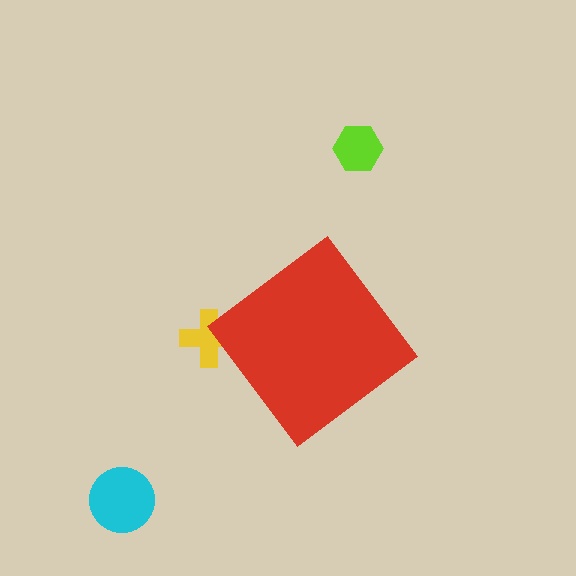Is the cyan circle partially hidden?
No, the cyan circle is fully visible.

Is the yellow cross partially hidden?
Yes, the yellow cross is partially hidden behind the red diamond.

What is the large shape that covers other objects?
A red diamond.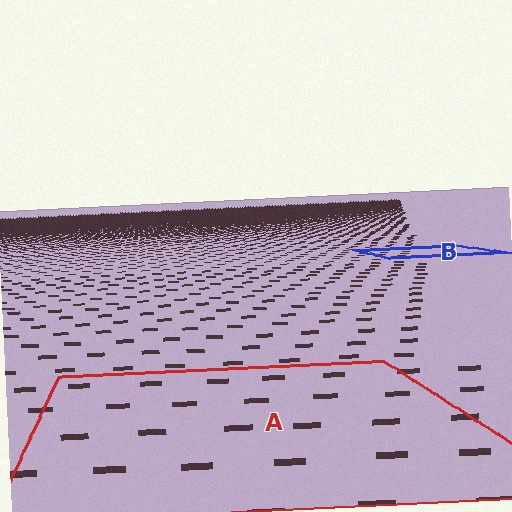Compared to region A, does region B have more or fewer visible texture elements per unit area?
Region B has more texture elements per unit area — they are packed more densely because it is farther away.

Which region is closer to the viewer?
Region A is closer. The texture elements there are larger and more spread out.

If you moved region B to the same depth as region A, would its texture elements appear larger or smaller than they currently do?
They would appear larger. At a closer depth, the same texture elements are projected at a bigger on-screen size.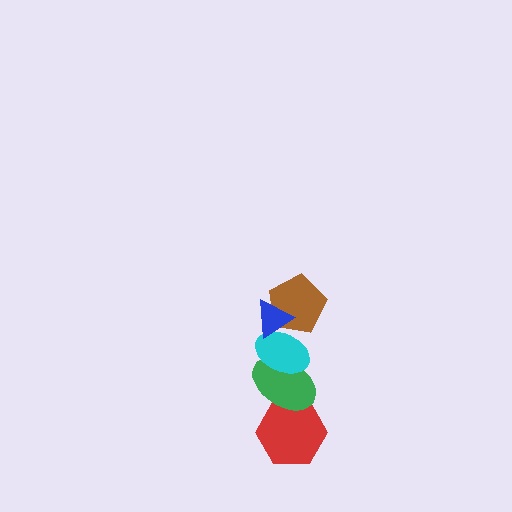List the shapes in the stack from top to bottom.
From top to bottom: the blue triangle, the brown pentagon, the cyan ellipse, the green ellipse, the red hexagon.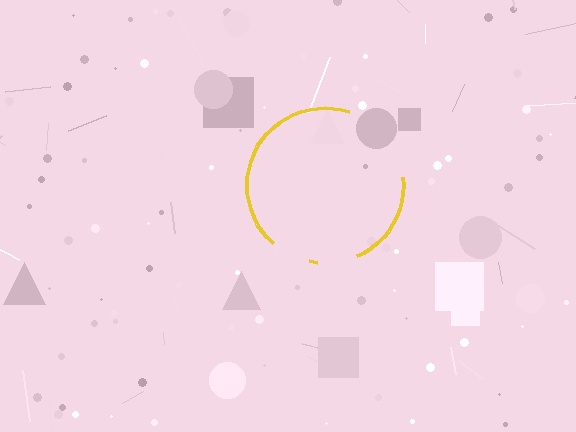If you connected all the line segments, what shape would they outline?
They would outline a circle.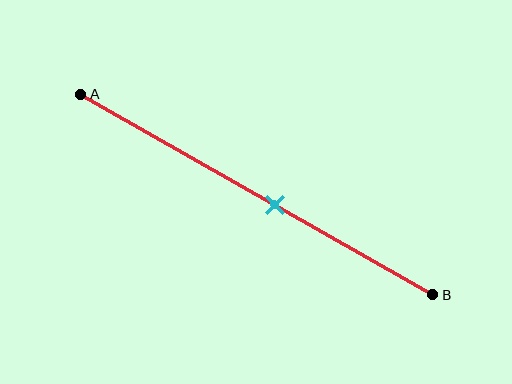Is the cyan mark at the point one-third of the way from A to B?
No, the mark is at about 55% from A, not at the 33% one-third point.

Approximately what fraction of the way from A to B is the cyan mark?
The cyan mark is approximately 55% of the way from A to B.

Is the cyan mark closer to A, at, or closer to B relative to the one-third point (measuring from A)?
The cyan mark is closer to point B than the one-third point of segment AB.